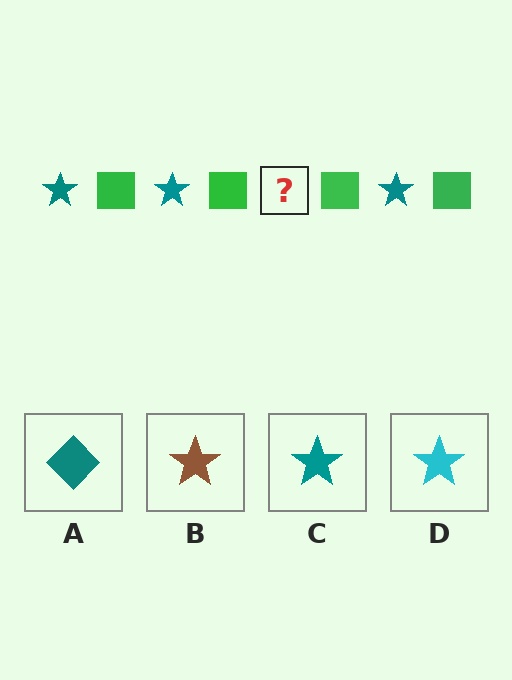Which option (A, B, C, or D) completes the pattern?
C.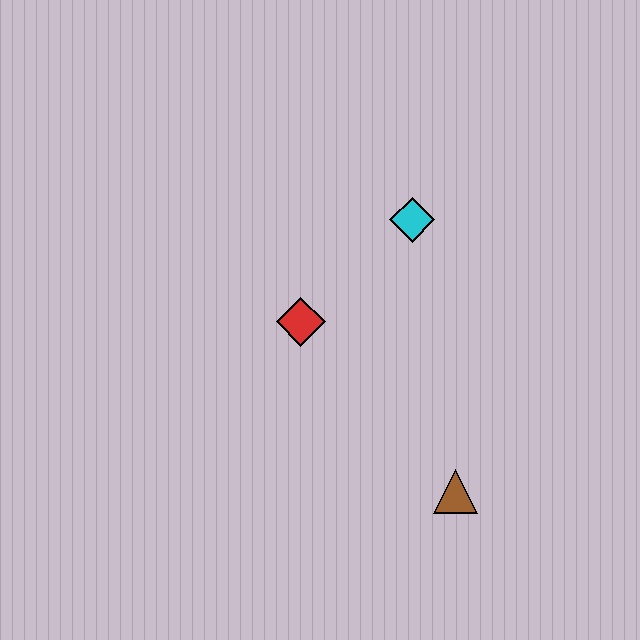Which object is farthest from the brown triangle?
The cyan diamond is farthest from the brown triangle.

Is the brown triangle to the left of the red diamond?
No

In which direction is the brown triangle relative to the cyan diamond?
The brown triangle is below the cyan diamond.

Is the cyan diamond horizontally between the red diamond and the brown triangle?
Yes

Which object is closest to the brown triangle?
The red diamond is closest to the brown triangle.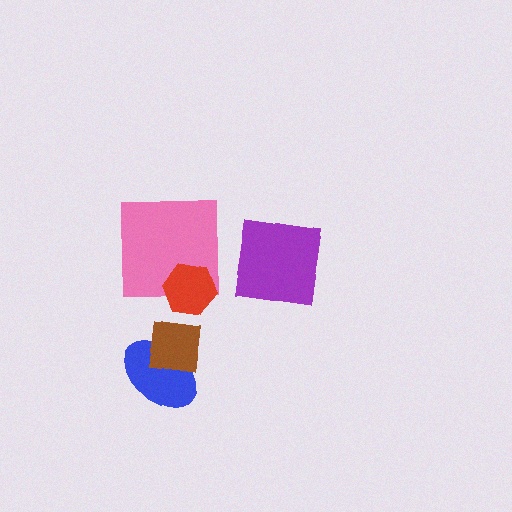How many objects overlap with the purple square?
0 objects overlap with the purple square.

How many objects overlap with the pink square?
1 object overlaps with the pink square.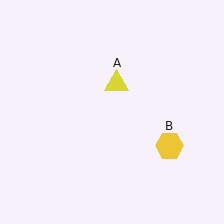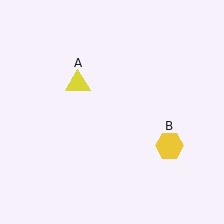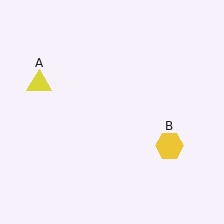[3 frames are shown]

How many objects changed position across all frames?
1 object changed position: yellow triangle (object A).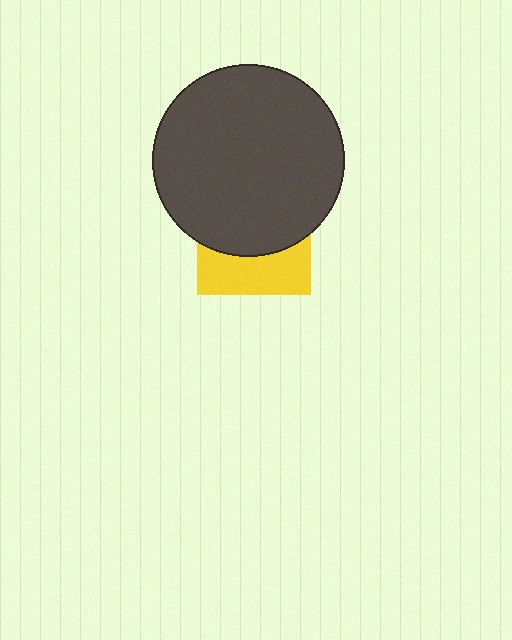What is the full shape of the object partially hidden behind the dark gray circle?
The partially hidden object is a yellow square.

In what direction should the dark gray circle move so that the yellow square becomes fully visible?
The dark gray circle should move up. That is the shortest direction to clear the overlap and leave the yellow square fully visible.